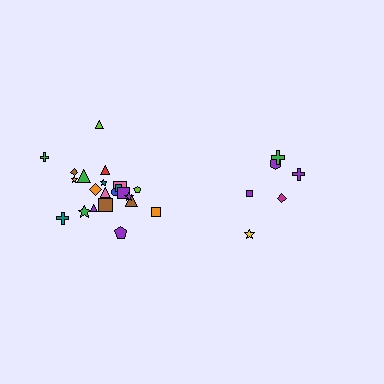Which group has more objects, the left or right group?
The left group.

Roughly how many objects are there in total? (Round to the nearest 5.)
Roughly 30 objects in total.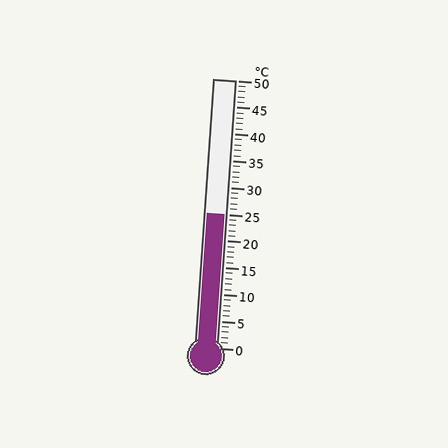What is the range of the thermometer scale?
The thermometer scale ranges from 0°C to 50°C.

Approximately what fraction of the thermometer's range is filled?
The thermometer is filled to approximately 50% of its range.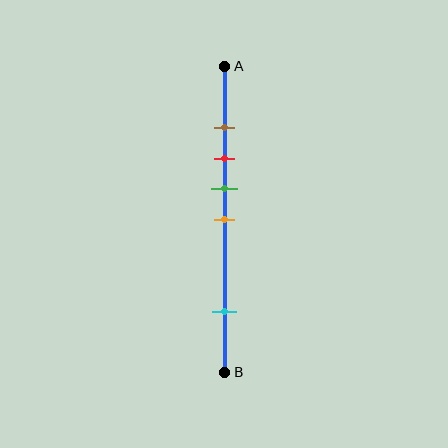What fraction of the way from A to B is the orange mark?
The orange mark is approximately 50% (0.5) of the way from A to B.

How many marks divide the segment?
There are 5 marks dividing the segment.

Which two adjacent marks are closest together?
The brown and red marks are the closest adjacent pair.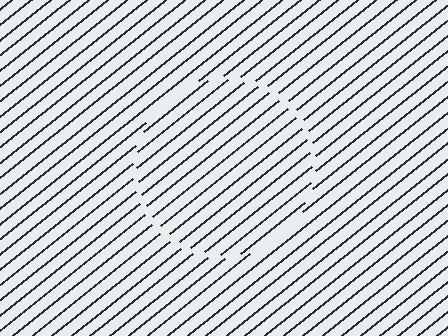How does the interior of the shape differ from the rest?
The interior of the shape contains the same grating, shifted by half a period — the contour is defined by the phase discontinuity where line-ends from the inner and outer gratings abut.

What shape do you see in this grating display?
An illusory circle. The interior of the shape contains the same grating, shifted by half a period — the contour is defined by the phase discontinuity where line-ends from the inner and outer gratings abut.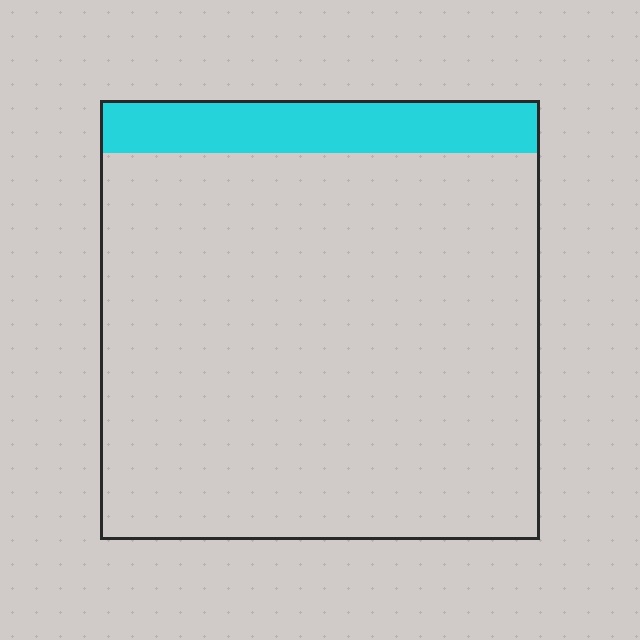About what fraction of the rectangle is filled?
About one eighth (1/8).